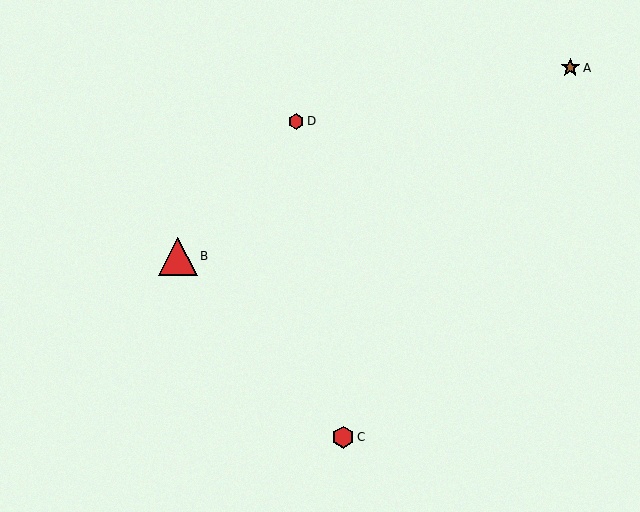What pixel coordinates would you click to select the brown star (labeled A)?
Click at (570, 68) to select the brown star A.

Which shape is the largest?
The red triangle (labeled B) is the largest.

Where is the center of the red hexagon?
The center of the red hexagon is at (296, 121).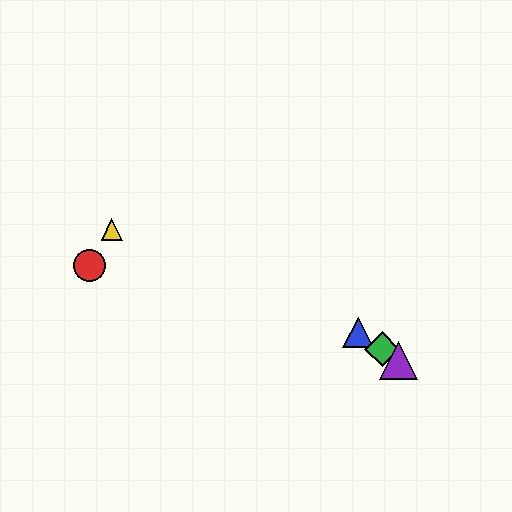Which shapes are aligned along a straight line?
The blue triangle, the green diamond, the purple triangle are aligned along a straight line.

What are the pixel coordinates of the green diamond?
The green diamond is at (382, 349).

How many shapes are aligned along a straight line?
3 shapes (the blue triangle, the green diamond, the purple triangle) are aligned along a straight line.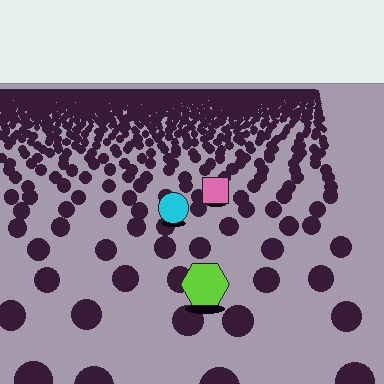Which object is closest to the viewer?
The lime hexagon is closest. The texture marks near it are larger and more spread out.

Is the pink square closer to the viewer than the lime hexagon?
No. The lime hexagon is closer — you can tell from the texture gradient: the ground texture is coarser near it.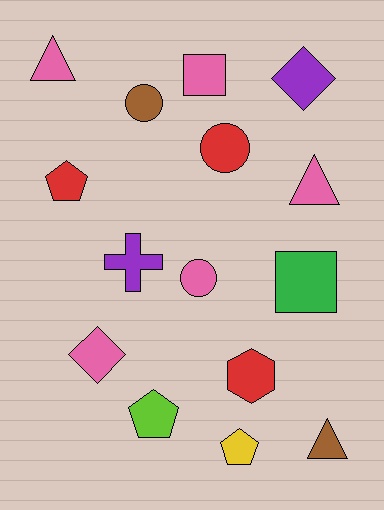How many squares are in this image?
There are 2 squares.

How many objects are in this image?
There are 15 objects.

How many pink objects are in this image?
There are 5 pink objects.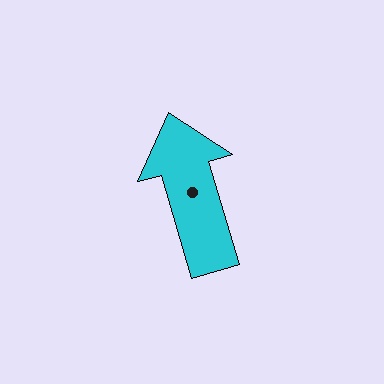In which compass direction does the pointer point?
North.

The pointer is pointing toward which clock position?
Roughly 11 o'clock.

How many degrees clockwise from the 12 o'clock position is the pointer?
Approximately 344 degrees.